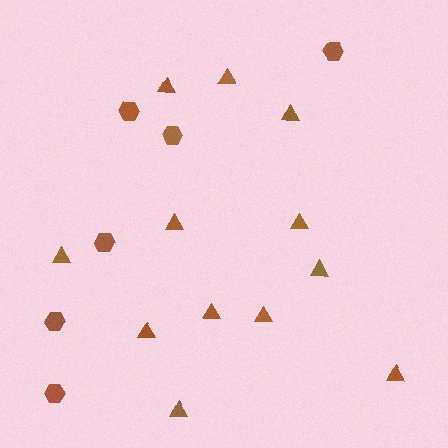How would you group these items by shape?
There are 2 groups: one group of hexagons (6) and one group of triangles (12).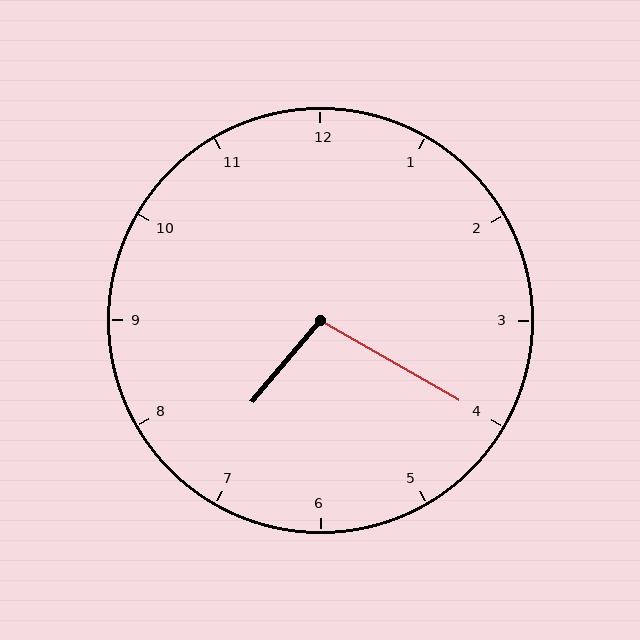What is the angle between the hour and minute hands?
Approximately 100 degrees.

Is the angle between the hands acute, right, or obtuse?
It is obtuse.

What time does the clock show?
7:20.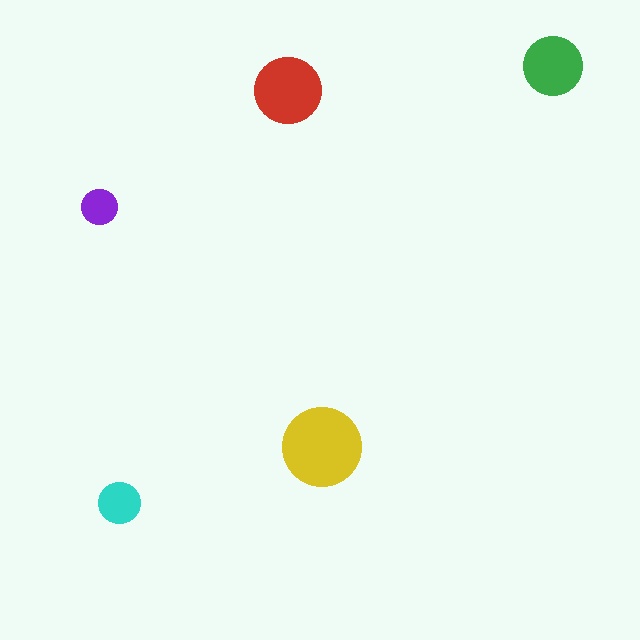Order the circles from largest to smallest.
the yellow one, the red one, the green one, the cyan one, the purple one.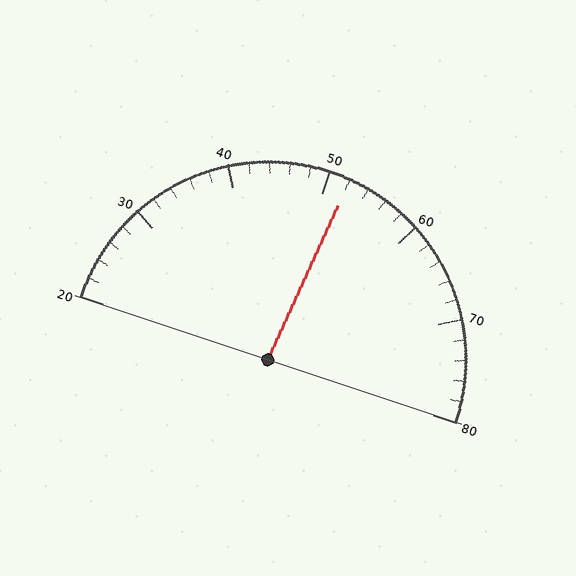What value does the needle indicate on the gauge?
The needle indicates approximately 52.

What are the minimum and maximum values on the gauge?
The gauge ranges from 20 to 80.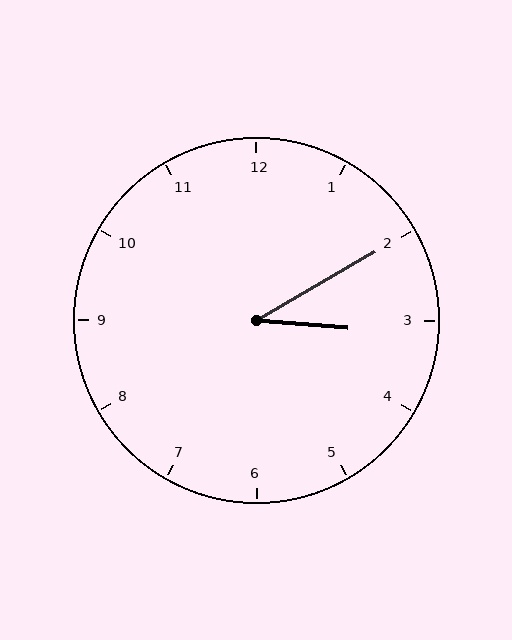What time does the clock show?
3:10.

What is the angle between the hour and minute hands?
Approximately 35 degrees.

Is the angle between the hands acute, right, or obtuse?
It is acute.